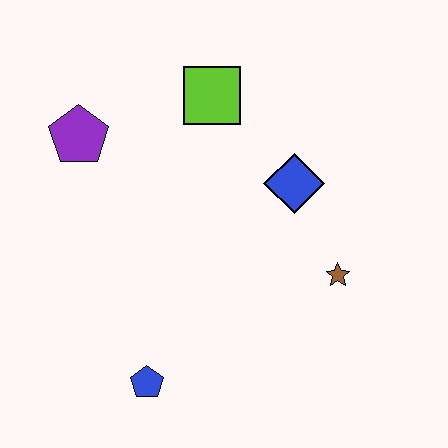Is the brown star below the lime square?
Yes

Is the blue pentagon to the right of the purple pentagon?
Yes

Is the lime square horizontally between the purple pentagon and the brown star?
Yes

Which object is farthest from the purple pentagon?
The brown star is farthest from the purple pentagon.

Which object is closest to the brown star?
The blue diamond is closest to the brown star.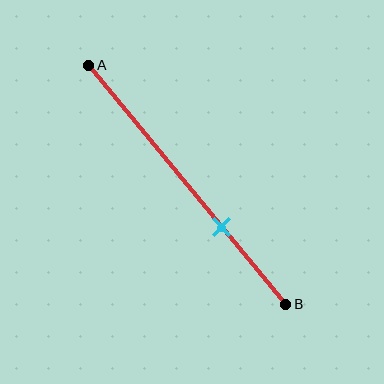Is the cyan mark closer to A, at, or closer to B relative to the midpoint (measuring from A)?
The cyan mark is closer to point B than the midpoint of segment AB.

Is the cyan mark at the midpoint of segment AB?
No, the mark is at about 70% from A, not at the 50% midpoint.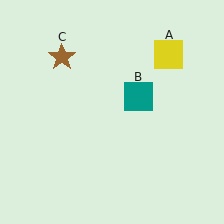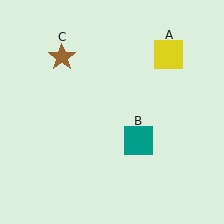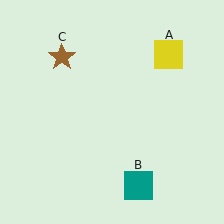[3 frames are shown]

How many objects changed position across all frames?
1 object changed position: teal square (object B).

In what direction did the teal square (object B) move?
The teal square (object B) moved down.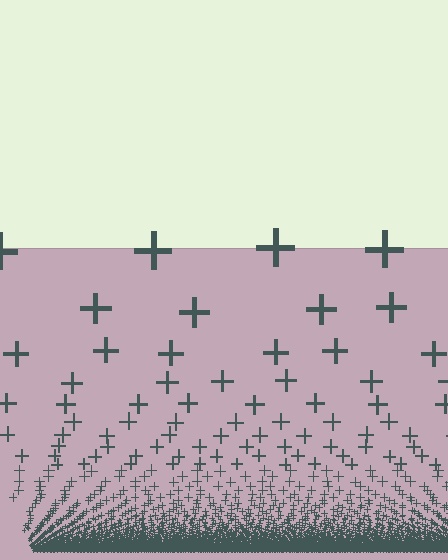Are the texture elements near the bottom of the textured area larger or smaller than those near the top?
Smaller. The gradient is inverted — elements near the bottom are smaller and denser.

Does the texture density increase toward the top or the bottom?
Density increases toward the bottom.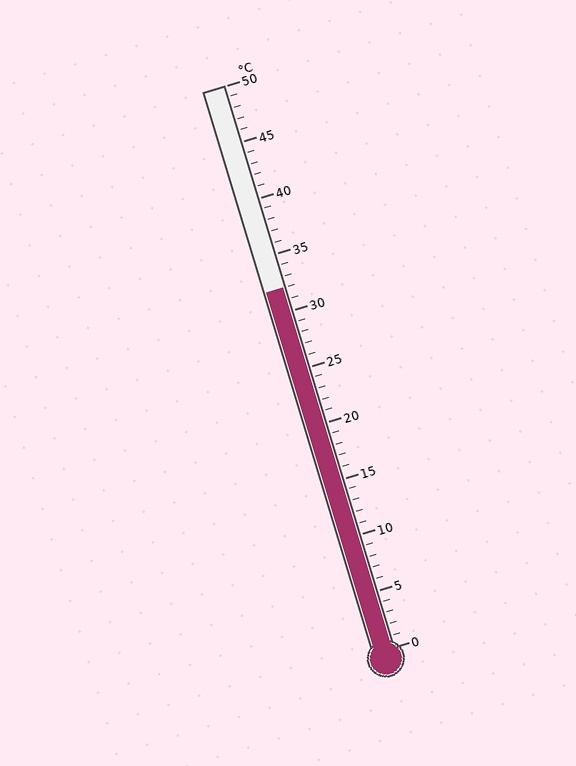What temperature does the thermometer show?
The thermometer shows approximately 32°C.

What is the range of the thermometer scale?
The thermometer scale ranges from 0°C to 50°C.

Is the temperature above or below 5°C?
The temperature is above 5°C.